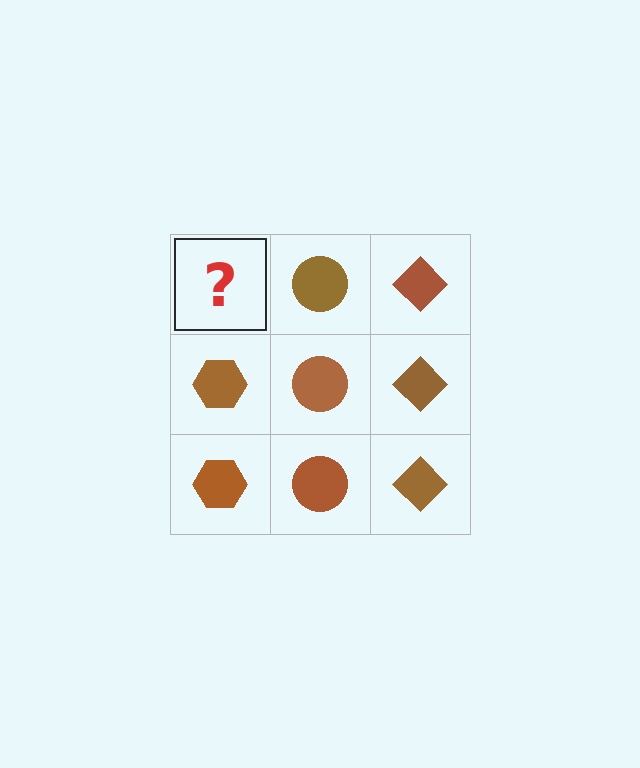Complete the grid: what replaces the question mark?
The question mark should be replaced with a brown hexagon.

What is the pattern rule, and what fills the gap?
The rule is that each column has a consistent shape. The gap should be filled with a brown hexagon.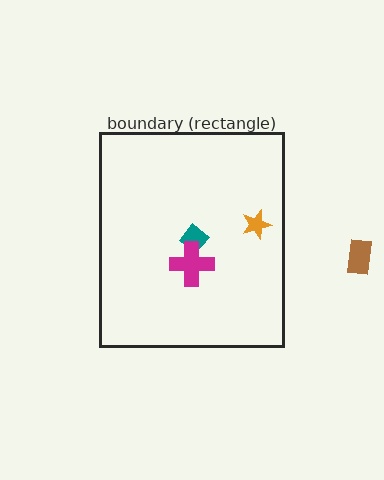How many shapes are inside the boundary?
3 inside, 1 outside.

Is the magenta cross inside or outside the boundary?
Inside.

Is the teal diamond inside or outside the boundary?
Inside.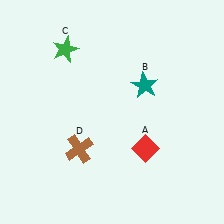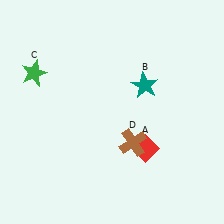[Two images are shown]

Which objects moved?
The objects that moved are: the green star (C), the brown cross (D).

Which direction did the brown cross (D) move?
The brown cross (D) moved right.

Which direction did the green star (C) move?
The green star (C) moved left.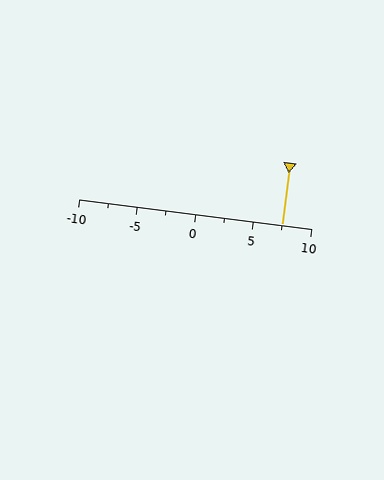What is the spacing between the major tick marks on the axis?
The major ticks are spaced 5 apart.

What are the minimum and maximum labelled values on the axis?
The axis runs from -10 to 10.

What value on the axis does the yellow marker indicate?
The marker indicates approximately 7.5.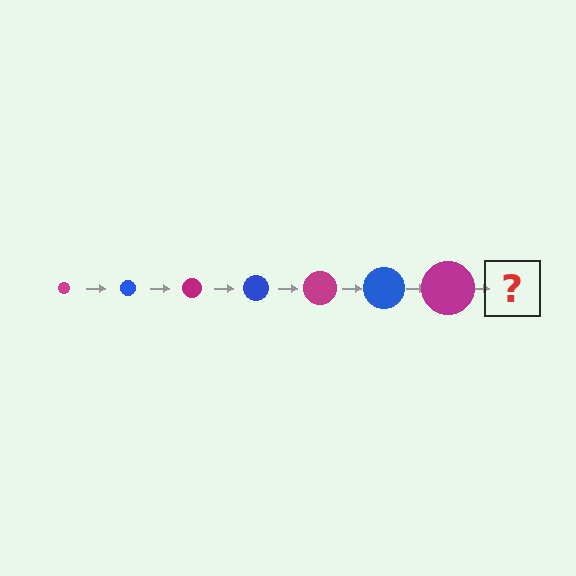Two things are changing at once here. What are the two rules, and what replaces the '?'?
The two rules are that the circle grows larger each step and the color cycles through magenta and blue. The '?' should be a blue circle, larger than the previous one.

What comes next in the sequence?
The next element should be a blue circle, larger than the previous one.